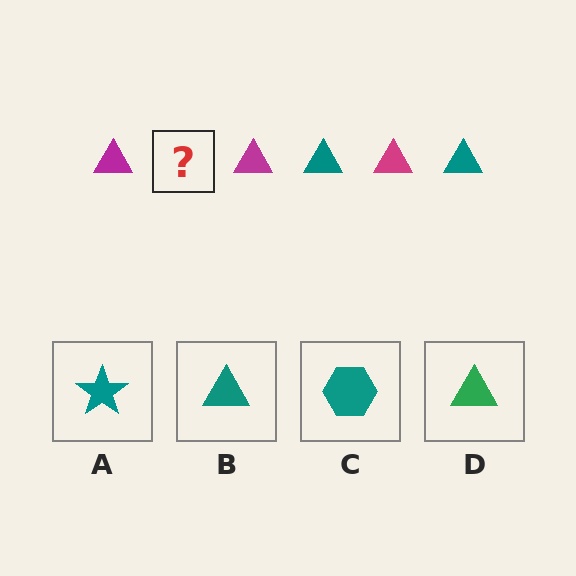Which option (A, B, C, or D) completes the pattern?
B.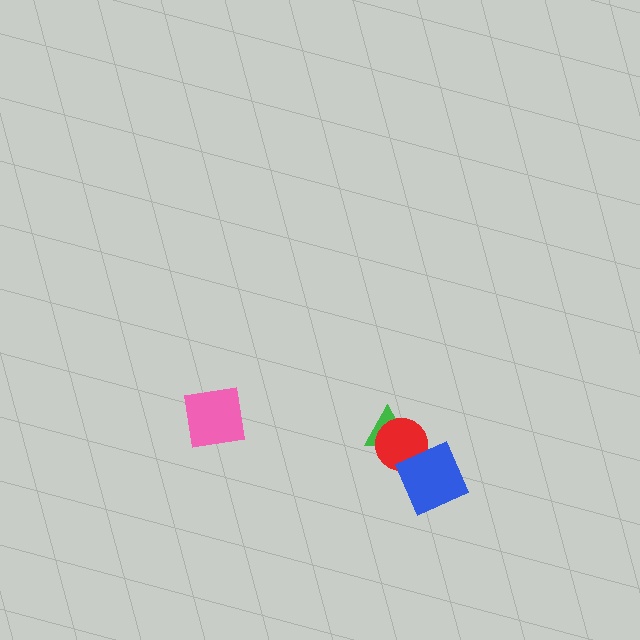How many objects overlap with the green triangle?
1 object overlaps with the green triangle.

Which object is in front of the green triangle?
The red circle is in front of the green triangle.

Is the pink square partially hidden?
No, no other shape covers it.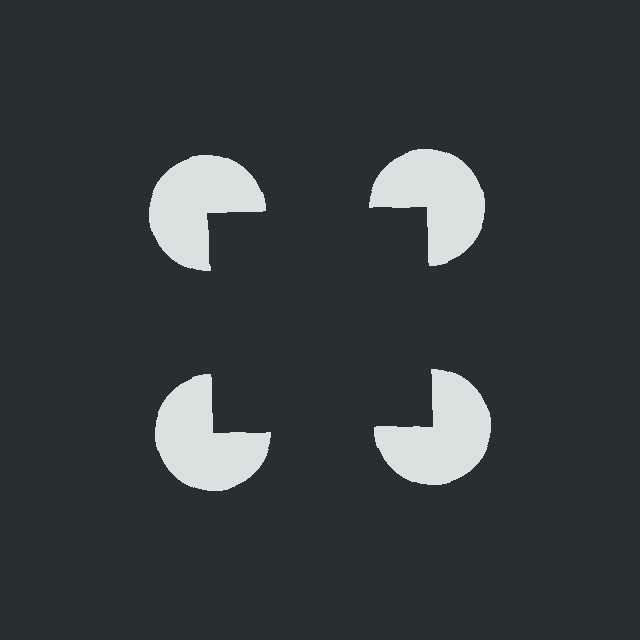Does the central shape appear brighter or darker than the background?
It typically appears slightly darker than the background, even though no actual brightness change is drawn.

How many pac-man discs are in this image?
There are 4 — one at each vertex of the illusory square.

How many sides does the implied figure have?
4 sides.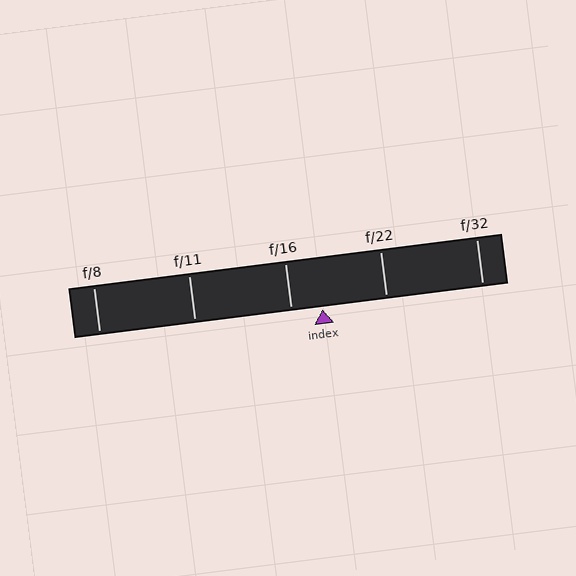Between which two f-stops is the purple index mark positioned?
The index mark is between f/16 and f/22.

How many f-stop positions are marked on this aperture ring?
There are 5 f-stop positions marked.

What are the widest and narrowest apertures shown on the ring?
The widest aperture shown is f/8 and the narrowest is f/32.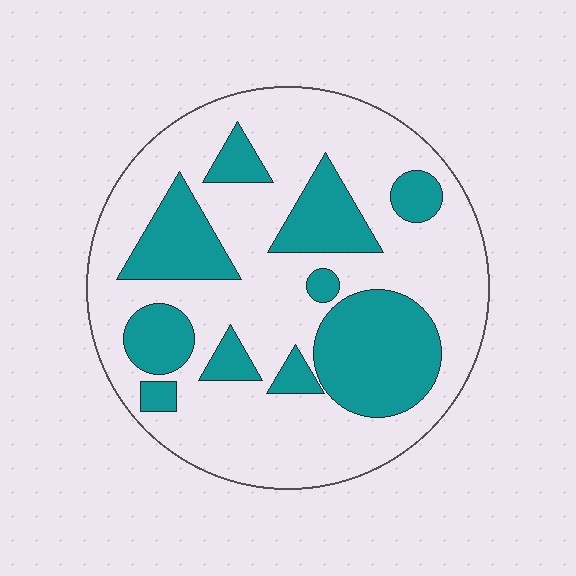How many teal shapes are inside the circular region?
10.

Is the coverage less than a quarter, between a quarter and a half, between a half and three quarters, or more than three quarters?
Between a quarter and a half.